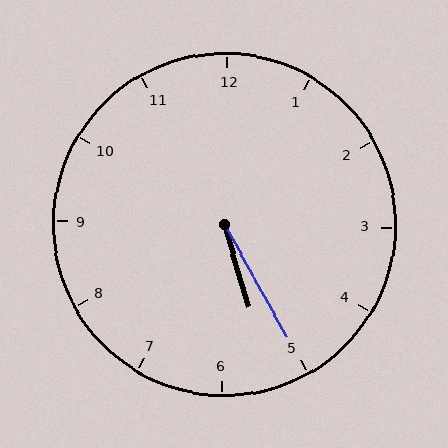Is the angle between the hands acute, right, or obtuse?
It is acute.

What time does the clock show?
5:25.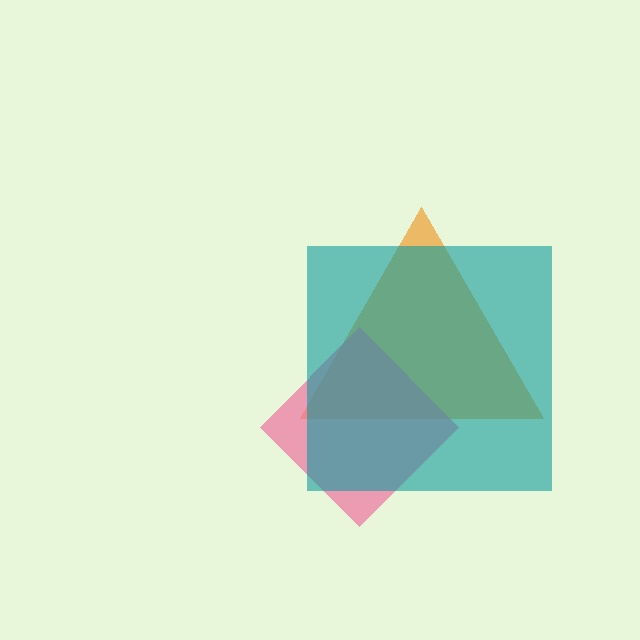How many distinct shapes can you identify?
There are 3 distinct shapes: an orange triangle, a pink diamond, a teal square.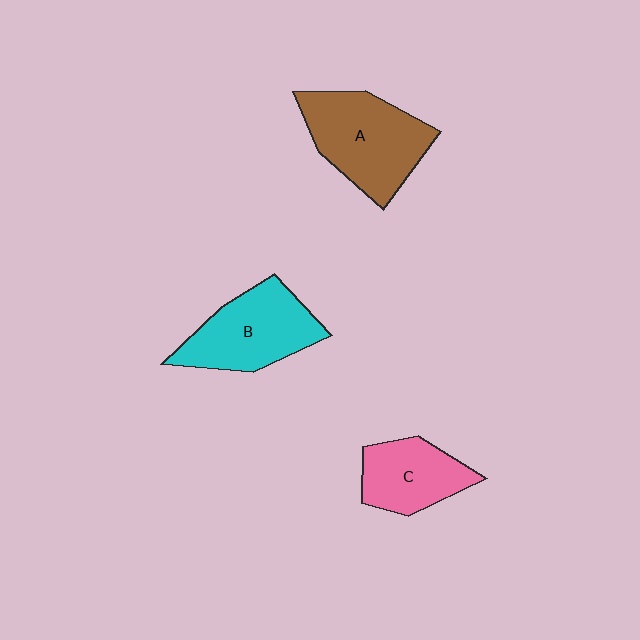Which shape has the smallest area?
Shape C (pink).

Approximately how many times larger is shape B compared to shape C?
Approximately 1.3 times.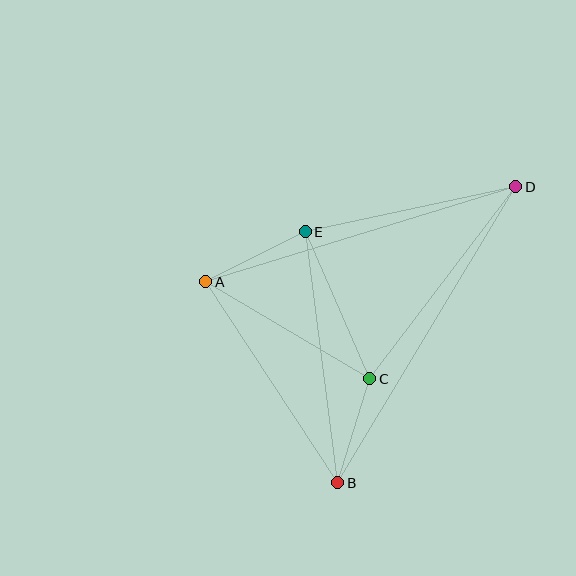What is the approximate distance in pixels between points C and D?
The distance between C and D is approximately 241 pixels.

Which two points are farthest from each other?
Points B and D are farthest from each other.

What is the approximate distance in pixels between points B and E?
The distance between B and E is approximately 253 pixels.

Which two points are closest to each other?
Points B and C are closest to each other.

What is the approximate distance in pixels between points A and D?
The distance between A and D is approximately 324 pixels.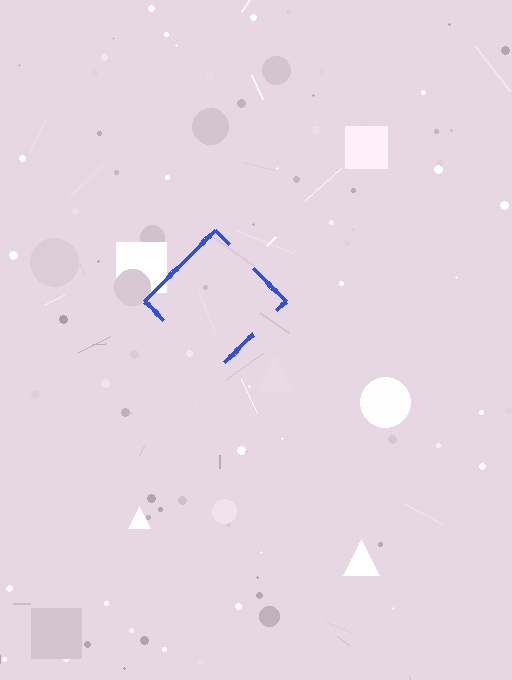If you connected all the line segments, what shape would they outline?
They would outline a diamond.